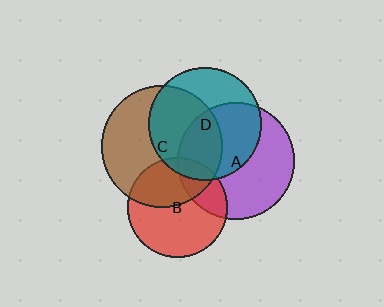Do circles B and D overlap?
Yes.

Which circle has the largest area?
Circle C (brown).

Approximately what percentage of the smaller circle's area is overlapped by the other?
Approximately 10%.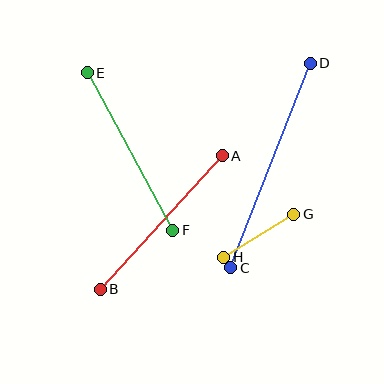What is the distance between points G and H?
The distance is approximately 83 pixels.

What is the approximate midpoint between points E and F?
The midpoint is at approximately (130, 151) pixels.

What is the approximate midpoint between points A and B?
The midpoint is at approximately (161, 223) pixels.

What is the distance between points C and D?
The distance is approximately 219 pixels.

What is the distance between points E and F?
The distance is approximately 179 pixels.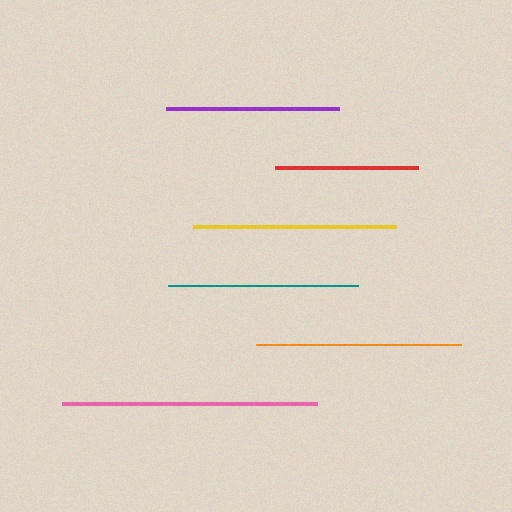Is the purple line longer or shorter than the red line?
The purple line is longer than the red line.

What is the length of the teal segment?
The teal segment is approximately 189 pixels long.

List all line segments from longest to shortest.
From longest to shortest: pink, orange, yellow, teal, purple, red.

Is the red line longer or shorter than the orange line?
The orange line is longer than the red line.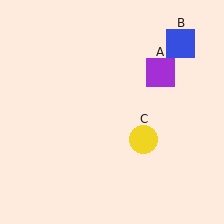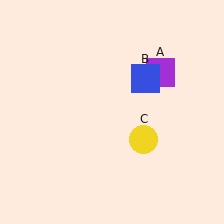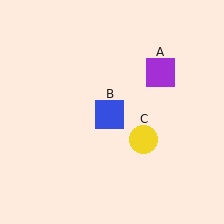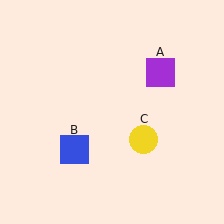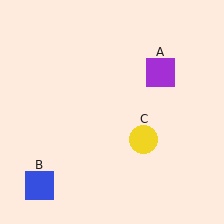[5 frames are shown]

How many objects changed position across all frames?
1 object changed position: blue square (object B).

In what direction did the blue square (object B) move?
The blue square (object B) moved down and to the left.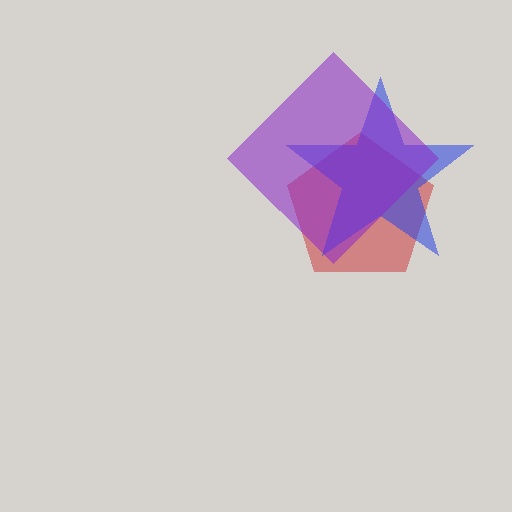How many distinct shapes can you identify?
There are 3 distinct shapes: a red pentagon, a blue star, a purple diamond.